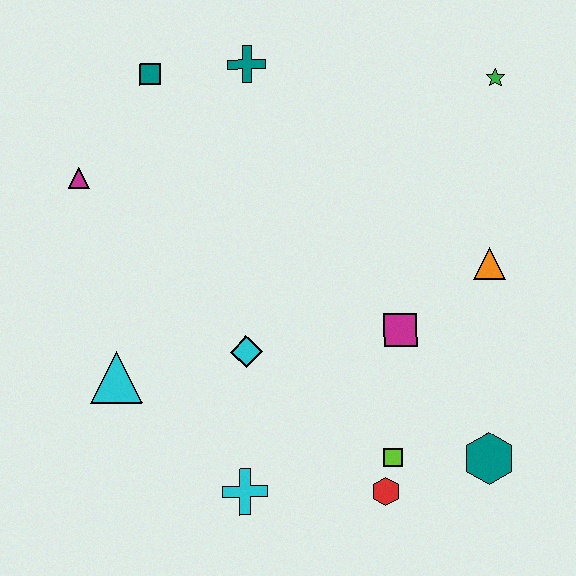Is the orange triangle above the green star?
No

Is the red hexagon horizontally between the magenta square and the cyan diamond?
Yes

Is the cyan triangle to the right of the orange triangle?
No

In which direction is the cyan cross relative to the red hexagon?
The cyan cross is to the left of the red hexagon.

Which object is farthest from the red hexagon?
The teal square is farthest from the red hexagon.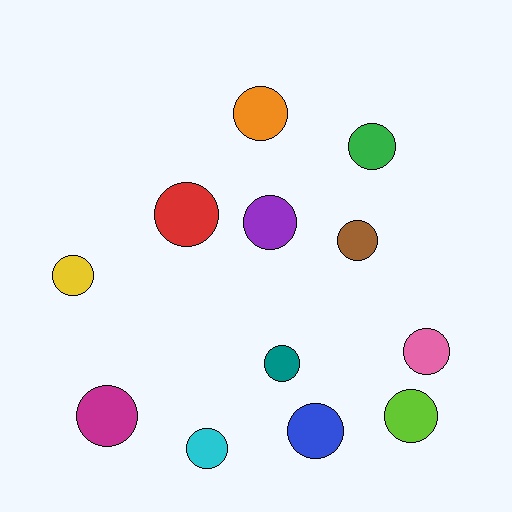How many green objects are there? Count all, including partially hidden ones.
There is 1 green object.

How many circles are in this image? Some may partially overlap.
There are 12 circles.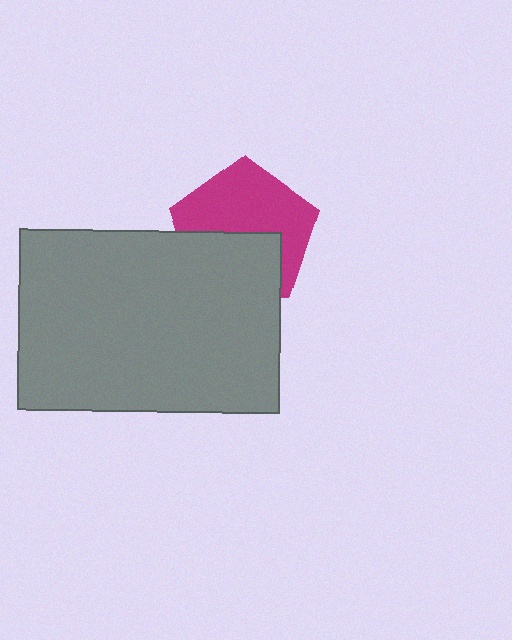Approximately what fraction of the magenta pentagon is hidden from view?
Roughly 43% of the magenta pentagon is hidden behind the gray rectangle.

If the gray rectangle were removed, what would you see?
You would see the complete magenta pentagon.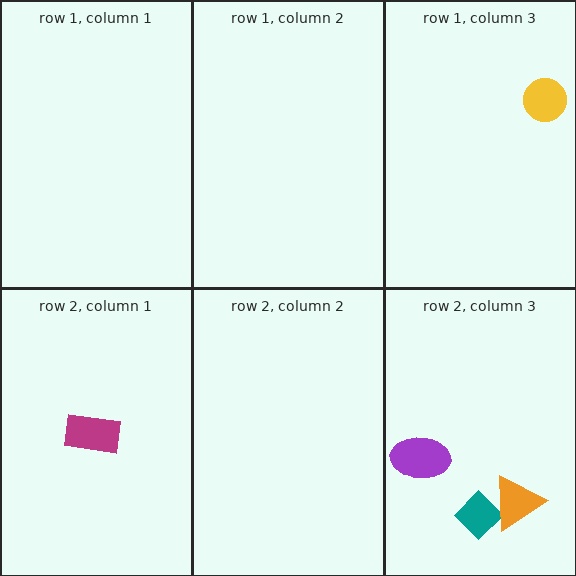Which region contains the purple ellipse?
The row 2, column 3 region.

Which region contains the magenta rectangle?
The row 2, column 1 region.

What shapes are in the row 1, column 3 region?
The yellow circle.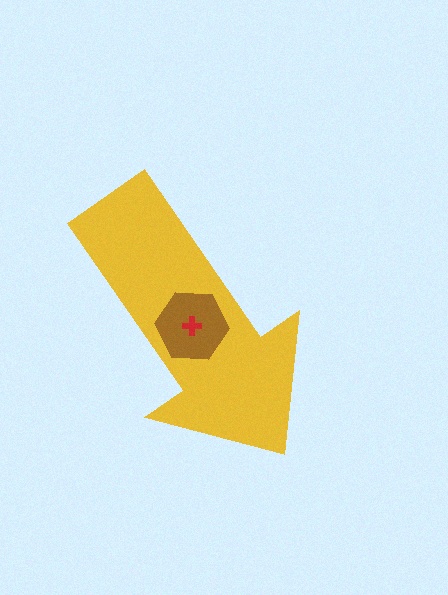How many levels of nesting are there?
3.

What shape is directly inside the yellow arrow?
The brown hexagon.